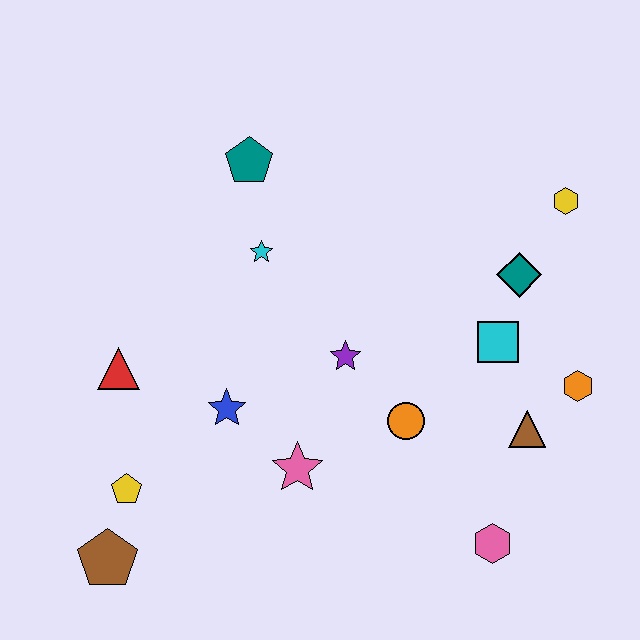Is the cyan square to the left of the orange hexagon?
Yes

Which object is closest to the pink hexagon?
The brown triangle is closest to the pink hexagon.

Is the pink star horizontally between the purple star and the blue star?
Yes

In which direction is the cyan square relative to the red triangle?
The cyan square is to the right of the red triangle.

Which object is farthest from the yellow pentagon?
The yellow hexagon is farthest from the yellow pentagon.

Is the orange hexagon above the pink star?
Yes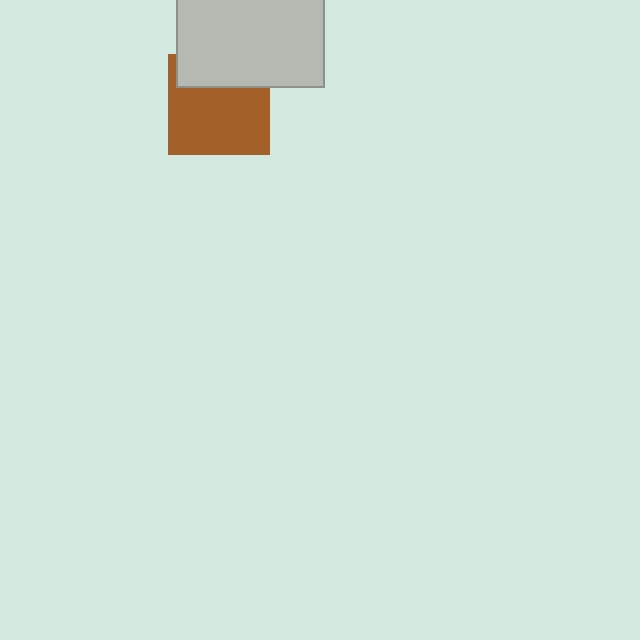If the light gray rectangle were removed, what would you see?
You would see the complete brown square.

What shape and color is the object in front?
The object in front is a light gray rectangle.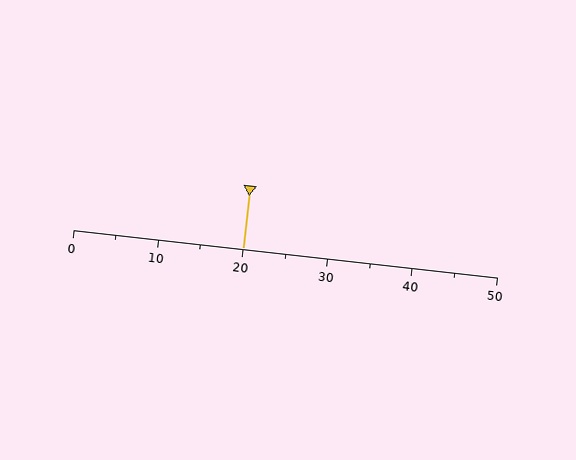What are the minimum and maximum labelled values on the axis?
The axis runs from 0 to 50.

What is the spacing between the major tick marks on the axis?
The major ticks are spaced 10 apart.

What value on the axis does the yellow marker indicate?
The marker indicates approximately 20.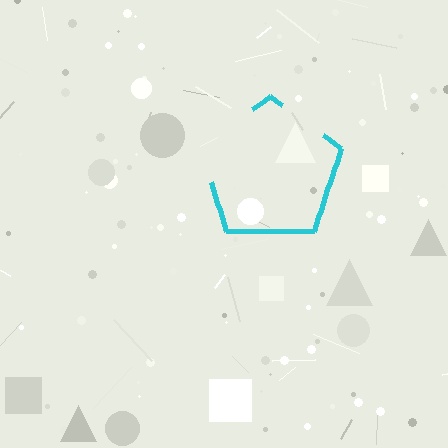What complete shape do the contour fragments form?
The contour fragments form a pentagon.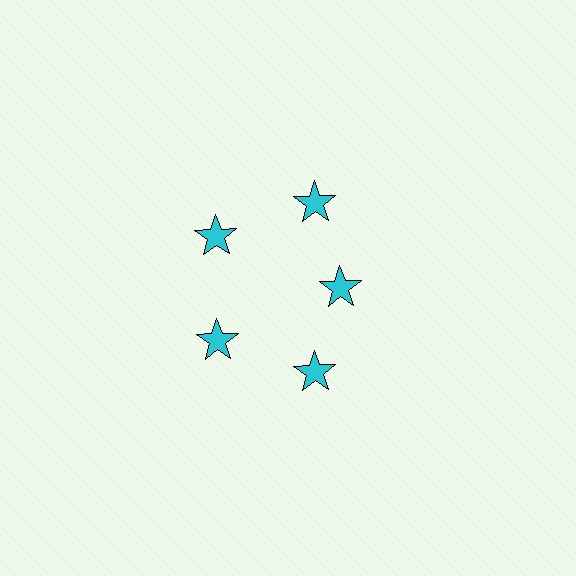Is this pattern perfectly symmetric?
No. The 5 cyan stars are arranged in a ring, but one element near the 3 o'clock position is pulled inward toward the center, breaking the 5-fold rotational symmetry.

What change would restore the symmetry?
The symmetry would be restored by moving it outward, back onto the ring so that all 5 stars sit at equal angles and equal distance from the center.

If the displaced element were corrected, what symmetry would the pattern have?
It would have 5-fold rotational symmetry — the pattern would map onto itself every 72 degrees.